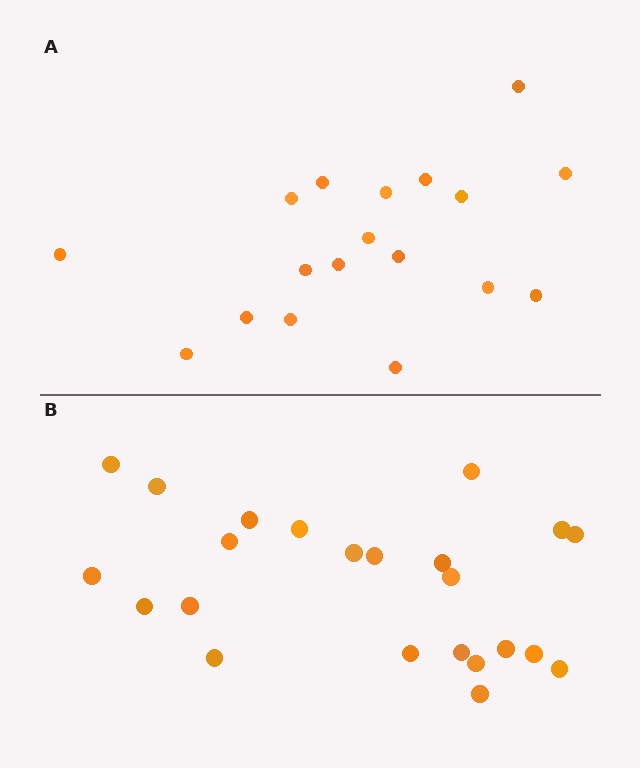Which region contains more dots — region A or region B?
Region B (the bottom region) has more dots.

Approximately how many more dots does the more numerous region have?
Region B has about 5 more dots than region A.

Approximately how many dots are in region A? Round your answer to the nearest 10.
About 20 dots. (The exact count is 18, which rounds to 20.)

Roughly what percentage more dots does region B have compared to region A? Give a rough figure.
About 30% more.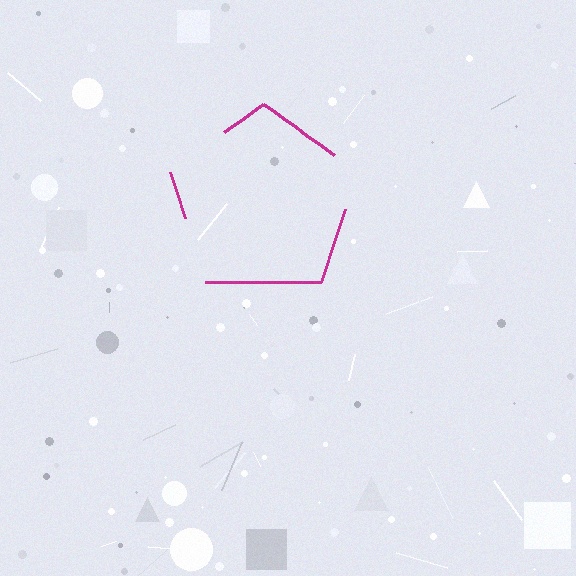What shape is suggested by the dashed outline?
The dashed outline suggests a pentagon.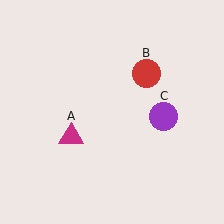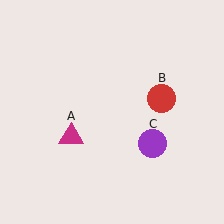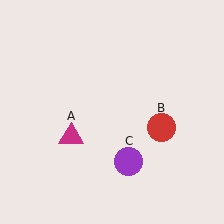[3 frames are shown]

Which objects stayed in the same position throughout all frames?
Magenta triangle (object A) remained stationary.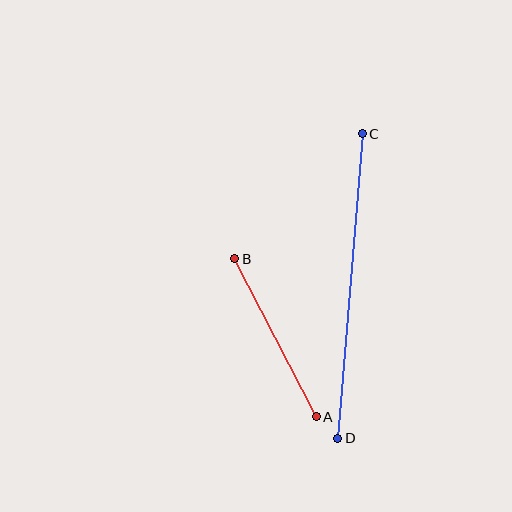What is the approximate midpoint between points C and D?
The midpoint is at approximately (350, 286) pixels.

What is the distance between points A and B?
The distance is approximately 178 pixels.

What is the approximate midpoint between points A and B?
The midpoint is at approximately (275, 338) pixels.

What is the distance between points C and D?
The distance is approximately 305 pixels.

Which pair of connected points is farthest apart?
Points C and D are farthest apart.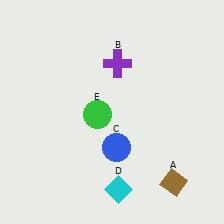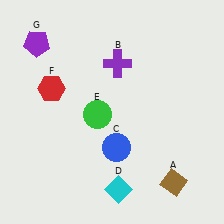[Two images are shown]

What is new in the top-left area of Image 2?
A red hexagon (F) was added in the top-left area of Image 2.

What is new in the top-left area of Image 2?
A purple pentagon (G) was added in the top-left area of Image 2.